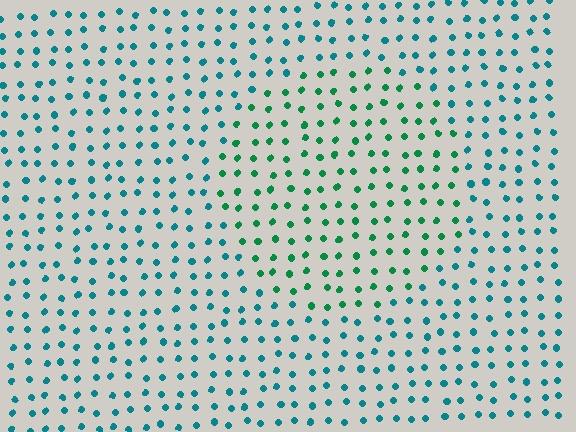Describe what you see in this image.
The image is filled with small teal elements in a uniform arrangement. A circle-shaped region is visible where the elements are tinted to a slightly different hue, forming a subtle color boundary.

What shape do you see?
I see a circle.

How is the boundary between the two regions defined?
The boundary is defined purely by a slight shift in hue (about 36 degrees). Spacing, size, and orientation are identical on both sides.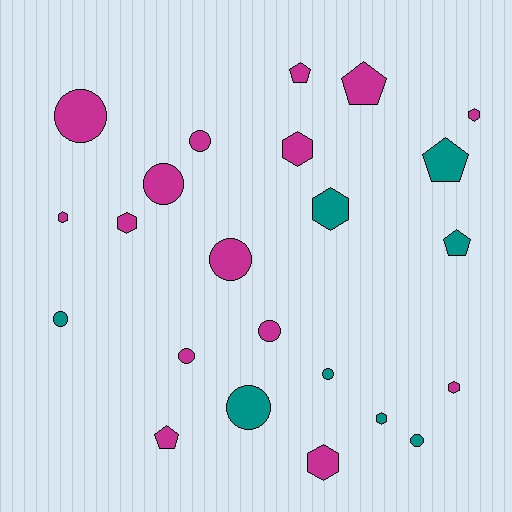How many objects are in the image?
There are 23 objects.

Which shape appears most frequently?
Circle, with 10 objects.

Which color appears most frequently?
Magenta, with 15 objects.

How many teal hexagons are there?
There are 2 teal hexagons.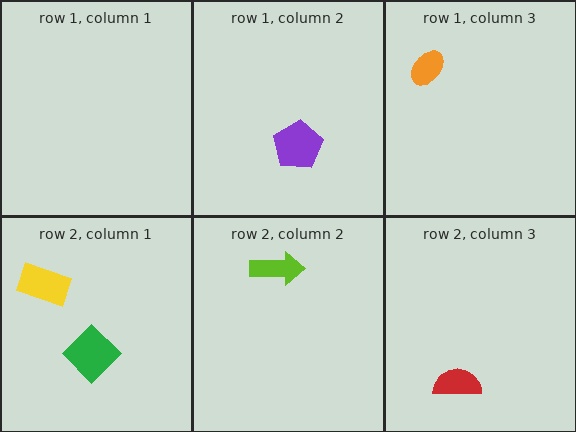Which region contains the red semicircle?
The row 2, column 3 region.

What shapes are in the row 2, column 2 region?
The lime arrow.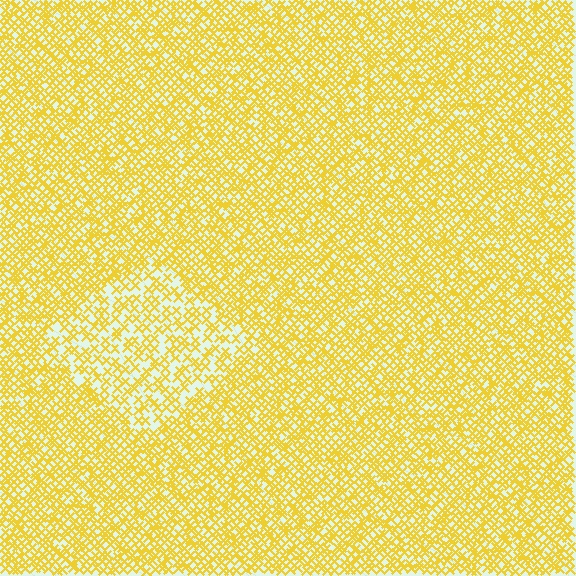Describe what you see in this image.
The image contains small yellow elements arranged at two different densities. A diamond-shaped region is visible where the elements are less densely packed than the surrounding area.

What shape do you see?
I see a diamond.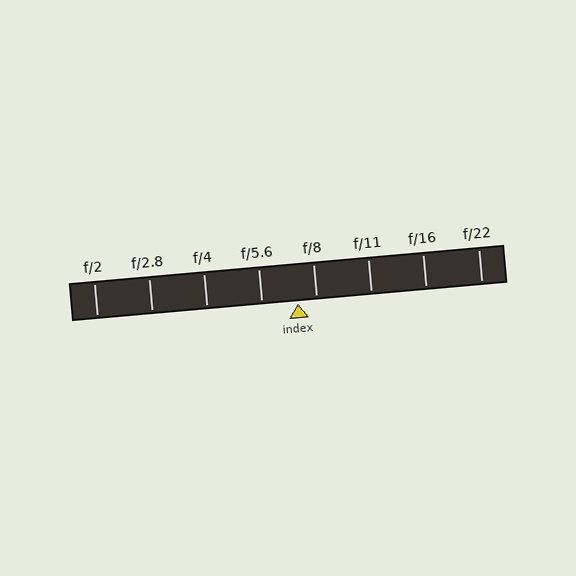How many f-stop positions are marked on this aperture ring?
There are 8 f-stop positions marked.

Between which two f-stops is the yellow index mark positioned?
The index mark is between f/5.6 and f/8.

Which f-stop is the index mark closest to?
The index mark is closest to f/8.